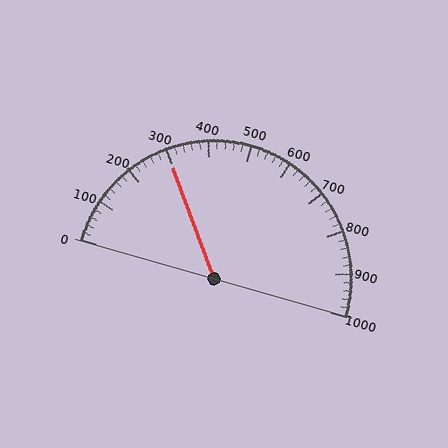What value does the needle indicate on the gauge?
The needle indicates approximately 300.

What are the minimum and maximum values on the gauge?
The gauge ranges from 0 to 1000.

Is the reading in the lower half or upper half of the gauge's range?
The reading is in the lower half of the range (0 to 1000).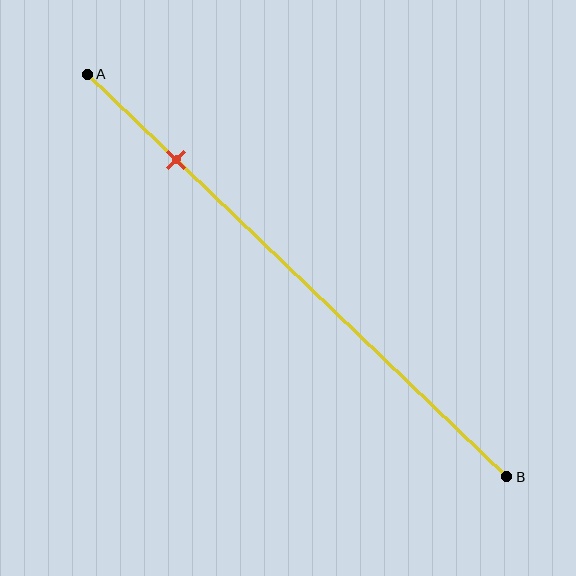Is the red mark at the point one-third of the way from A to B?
No, the mark is at about 20% from A, not at the 33% one-third point.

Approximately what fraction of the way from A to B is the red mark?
The red mark is approximately 20% of the way from A to B.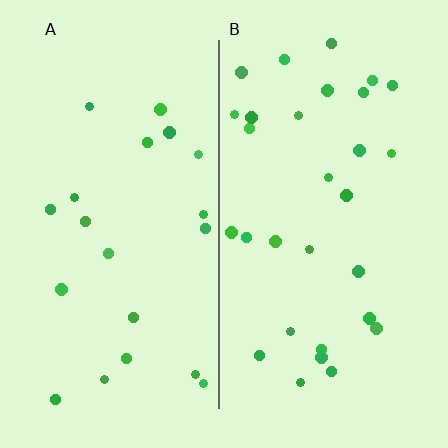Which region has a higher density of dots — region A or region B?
B (the right).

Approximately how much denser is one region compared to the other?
Approximately 1.5× — region B over region A.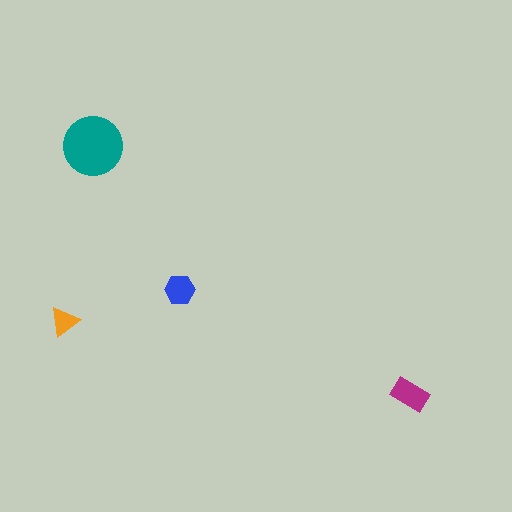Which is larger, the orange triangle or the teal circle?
The teal circle.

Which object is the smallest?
The orange triangle.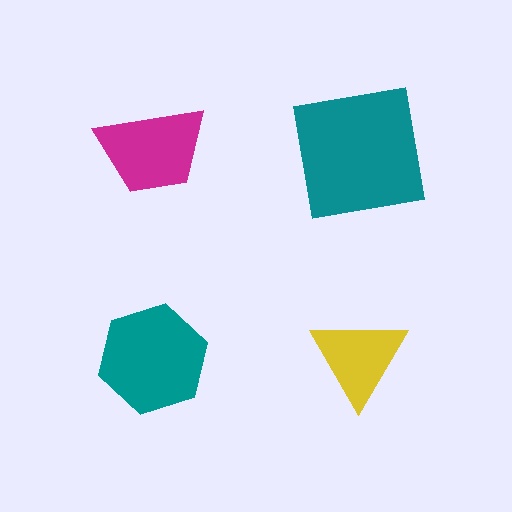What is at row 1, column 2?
A teal square.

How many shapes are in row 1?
2 shapes.